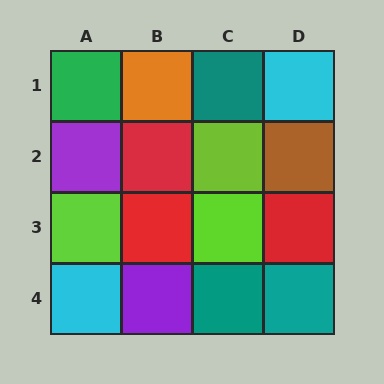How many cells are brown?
1 cell is brown.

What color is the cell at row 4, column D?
Teal.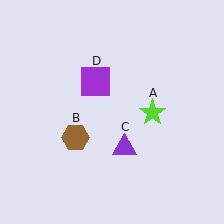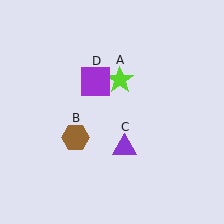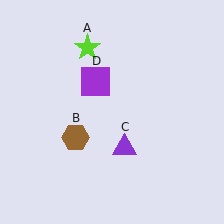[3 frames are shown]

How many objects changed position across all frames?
1 object changed position: lime star (object A).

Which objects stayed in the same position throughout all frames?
Brown hexagon (object B) and purple triangle (object C) and purple square (object D) remained stationary.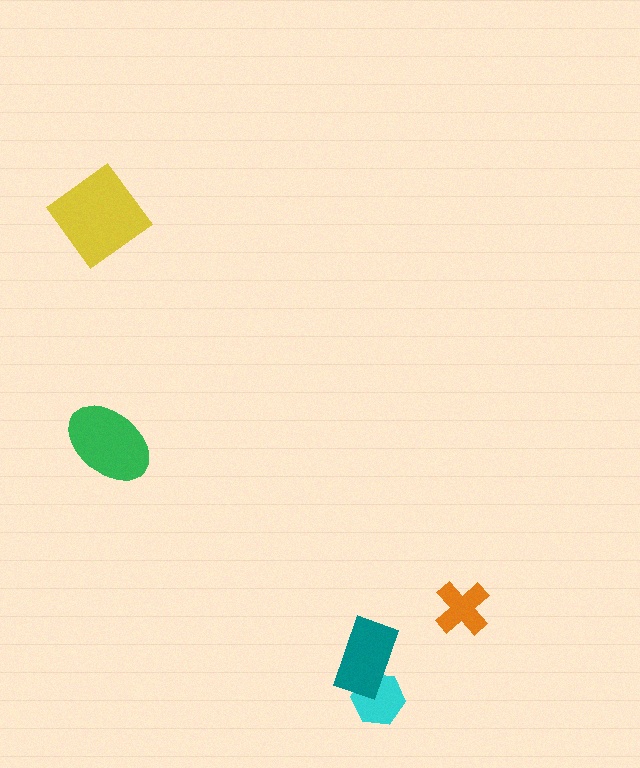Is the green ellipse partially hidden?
No, no other shape covers it.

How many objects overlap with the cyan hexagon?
1 object overlaps with the cyan hexagon.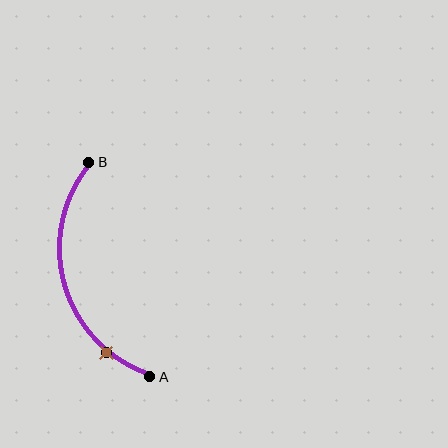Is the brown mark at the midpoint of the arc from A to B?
No. The brown mark lies on the arc but is closer to endpoint A. The arc midpoint would be at the point on the curve equidistant along the arc from both A and B.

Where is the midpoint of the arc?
The arc midpoint is the point on the curve farthest from the straight line joining A and B. It sits to the left of that line.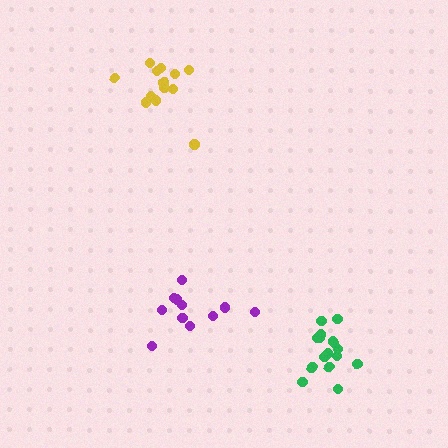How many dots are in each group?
Group 1: 16 dots, Group 2: 11 dots, Group 3: 13 dots (40 total).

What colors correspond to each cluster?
The clusters are colored: green, purple, yellow.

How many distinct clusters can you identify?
There are 3 distinct clusters.